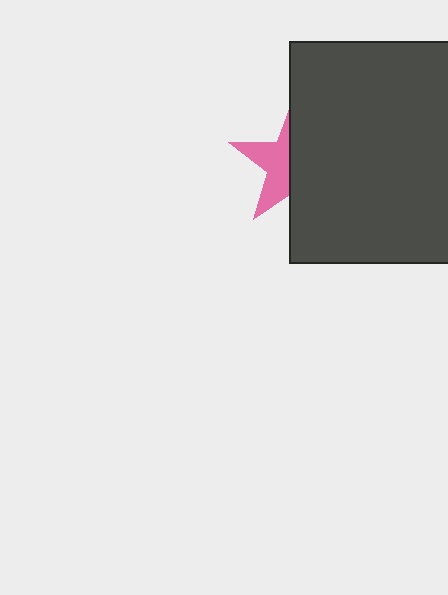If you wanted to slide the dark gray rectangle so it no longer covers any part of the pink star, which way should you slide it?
Slide it right — that is the most direct way to separate the two shapes.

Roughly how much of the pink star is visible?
A small part of it is visible (roughly 43%).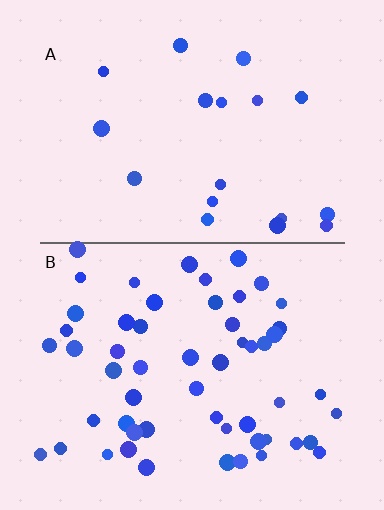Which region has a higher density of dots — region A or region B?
B (the bottom).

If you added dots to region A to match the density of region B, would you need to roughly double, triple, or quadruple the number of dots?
Approximately triple.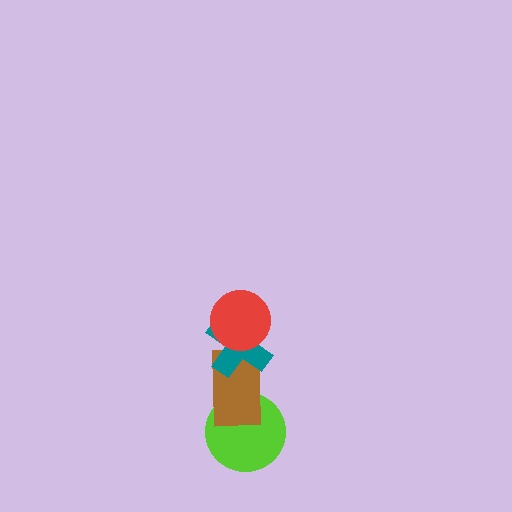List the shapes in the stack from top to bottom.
From top to bottom: the red circle, the teal cross, the brown rectangle, the lime circle.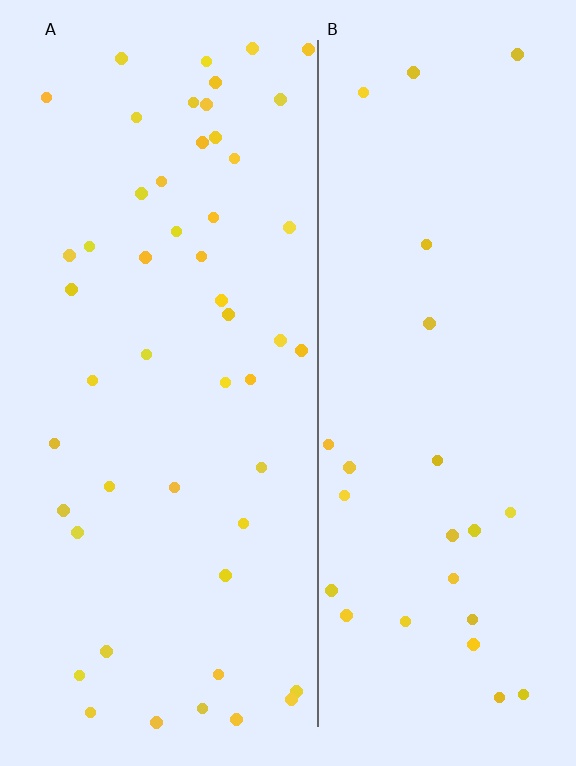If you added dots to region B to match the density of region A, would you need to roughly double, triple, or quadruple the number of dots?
Approximately double.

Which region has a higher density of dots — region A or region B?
A (the left).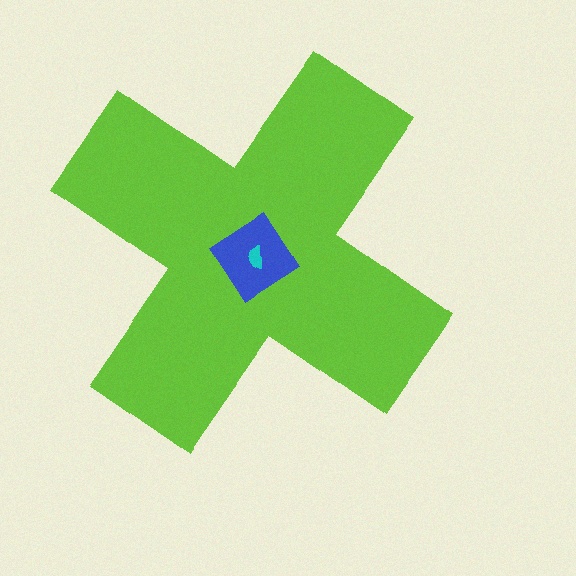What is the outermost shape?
The lime cross.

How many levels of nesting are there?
3.